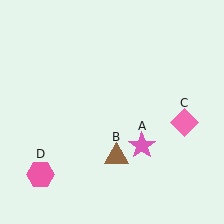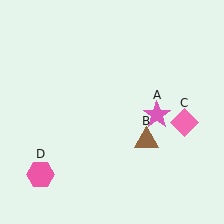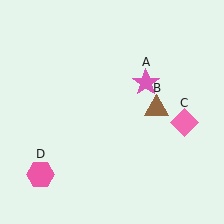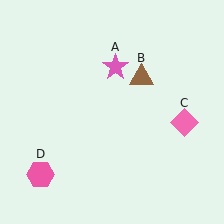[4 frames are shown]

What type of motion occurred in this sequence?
The pink star (object A), brown triangle (object B) rotated counterclockwise around the center of the scene.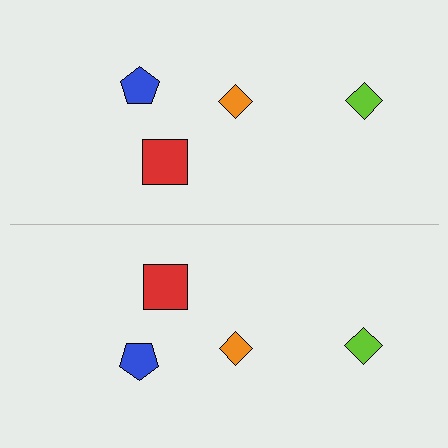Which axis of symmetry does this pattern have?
The pattern has a horizontal axis of symmetry running through the center of the image.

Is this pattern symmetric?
Yes, this pattern has bilateral (reflection) symmetry.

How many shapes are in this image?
There are 8 shapes in this image.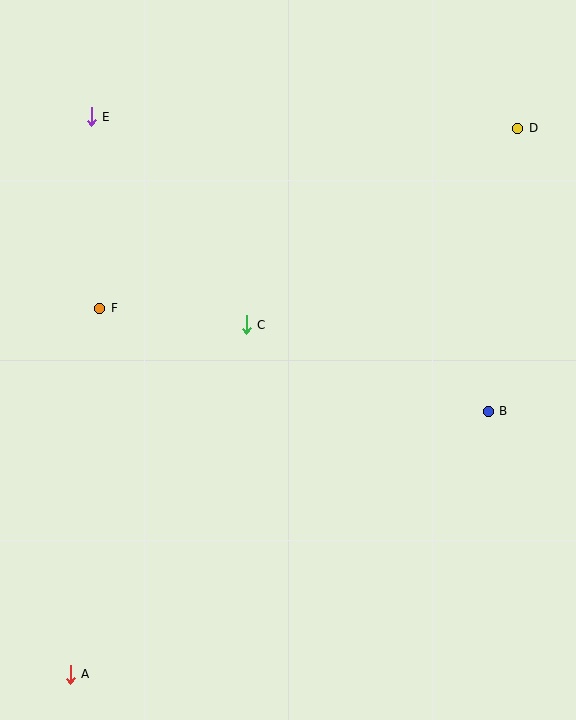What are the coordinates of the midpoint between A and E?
The midpoint between A and E is at (81, 396).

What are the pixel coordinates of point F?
Point F is at (100, 308).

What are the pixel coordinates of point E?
Point E is at (91, 117).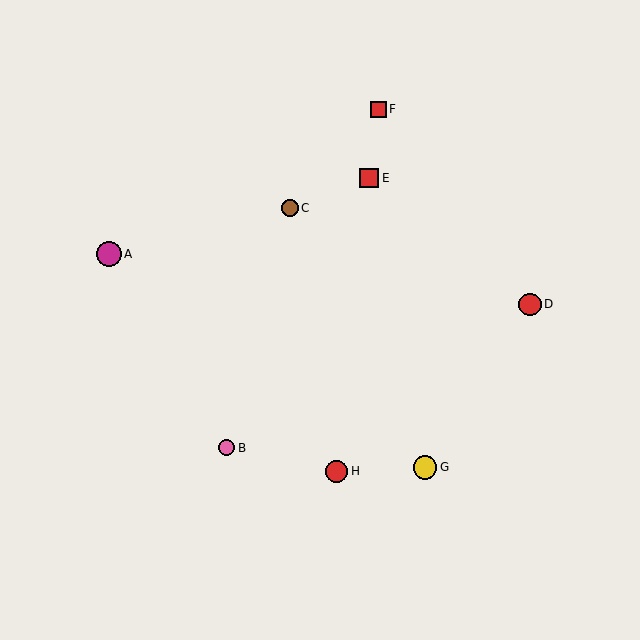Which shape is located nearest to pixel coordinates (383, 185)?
The red square (labeled E) at (369, 178) is nearest to that location.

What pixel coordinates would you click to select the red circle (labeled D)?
Click at (530, 304) to select the red circle D.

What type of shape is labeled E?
Shape E is a red square.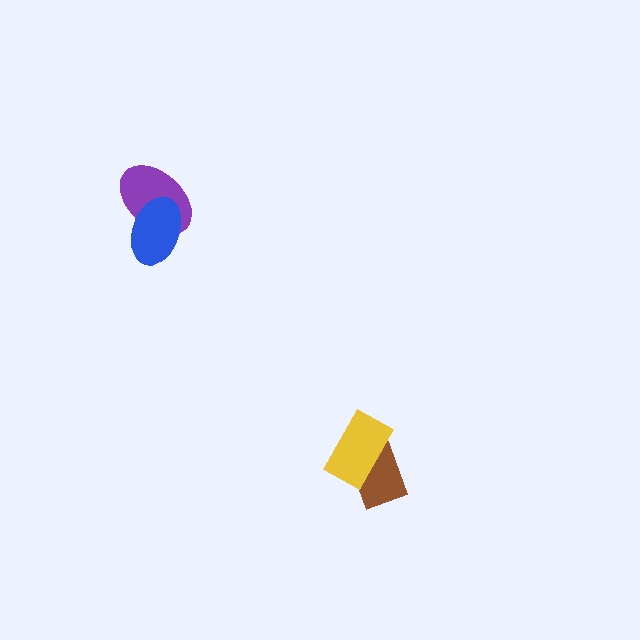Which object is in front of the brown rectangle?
The yellow rectangle is in front of the brown rectangle.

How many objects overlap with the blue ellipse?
1 object overlaps with the blue ellipse.